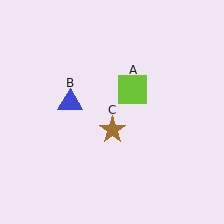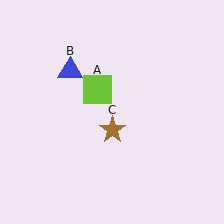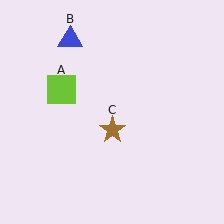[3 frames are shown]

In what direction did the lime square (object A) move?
The lime square (object A) moved left.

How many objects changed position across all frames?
2 objects changed position: lime square (object A), blue triangle (object B).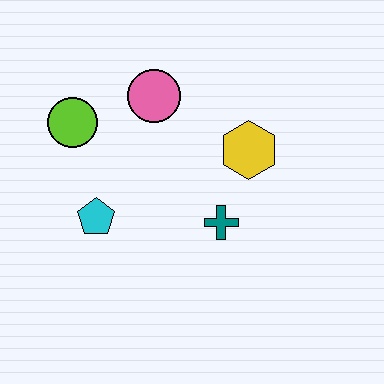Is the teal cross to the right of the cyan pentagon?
Yes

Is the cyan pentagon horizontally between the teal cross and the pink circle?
No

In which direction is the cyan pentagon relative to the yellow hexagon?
The cyan pentagon is to the left of the yellow hexagon.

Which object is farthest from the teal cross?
The lime circle is farthest from the teal cross.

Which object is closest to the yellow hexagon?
The teal cross is closest to the yellow hexagon.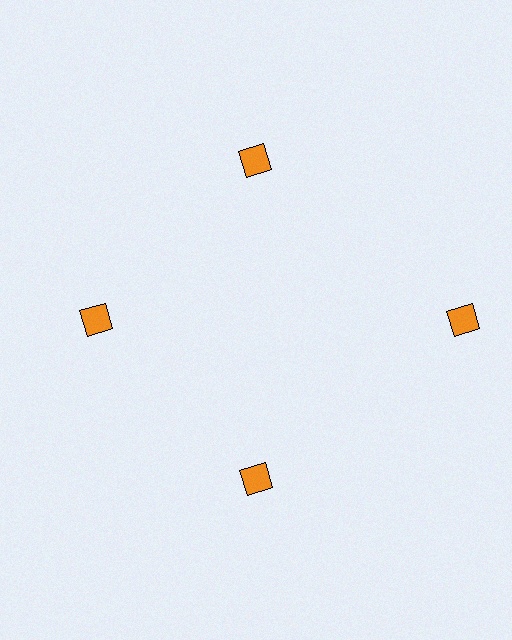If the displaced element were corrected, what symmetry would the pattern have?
It would have 4-fold rotational symmetry — the pattern would map onto itself every 90 degrees.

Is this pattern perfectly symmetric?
No. The 4 orange diamonds are arranged in a ring, but one element near the 3 o'clock position is pushed outward from the center, breaking the 4-fold rotational symmetry.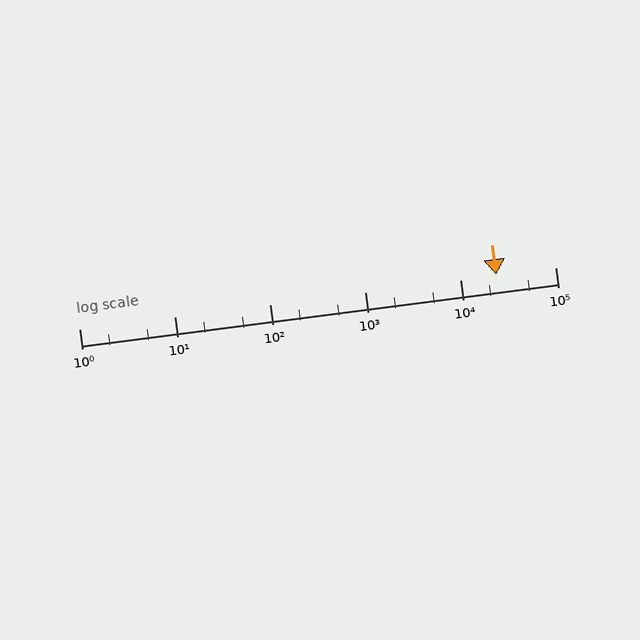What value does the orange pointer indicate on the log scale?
The pointer indicates approximately 24000.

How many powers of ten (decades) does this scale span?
The scale spans 5 decades, from 1 to 100000.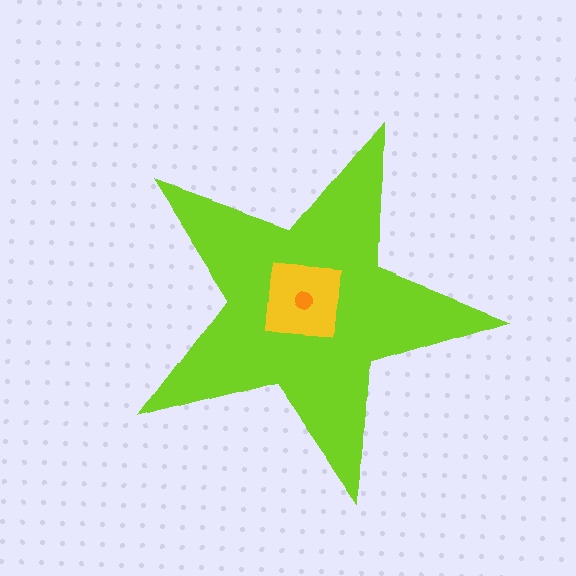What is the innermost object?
The orange circle.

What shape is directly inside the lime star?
The yellow square.